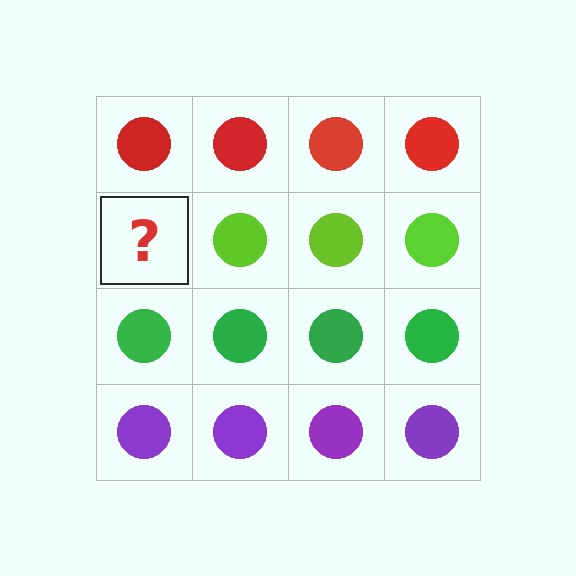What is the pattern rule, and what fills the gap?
The rule is that each row has a consistent color. The gap should be filled with a lime circle.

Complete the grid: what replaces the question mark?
The question mark should be replaced with a lime circle.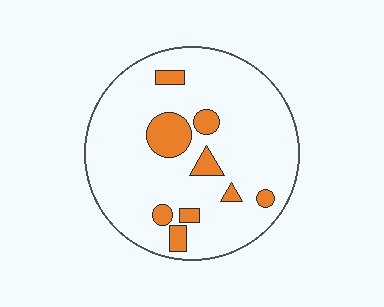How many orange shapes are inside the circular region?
9.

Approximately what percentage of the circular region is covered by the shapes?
Approximately 15%.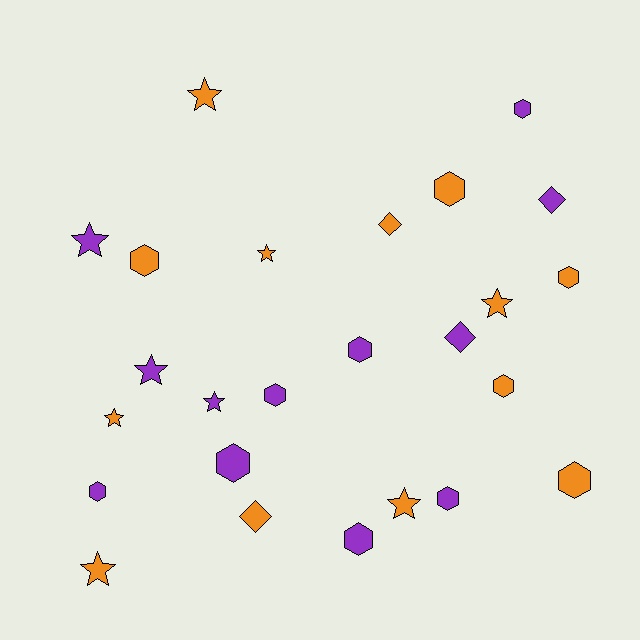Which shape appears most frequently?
Hexagon, with 12 objects.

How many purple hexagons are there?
There are 7 purple hexagons.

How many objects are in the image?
There are 25 objects.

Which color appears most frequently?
Orange, with 13 objects.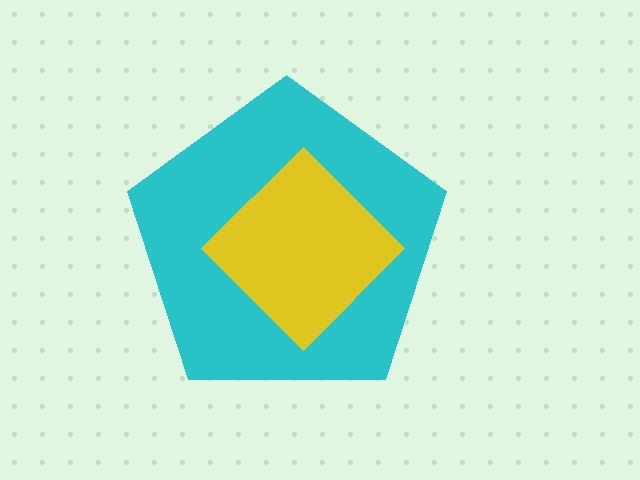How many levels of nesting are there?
2.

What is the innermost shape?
The yellow diamond.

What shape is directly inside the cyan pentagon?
The yellow diamond.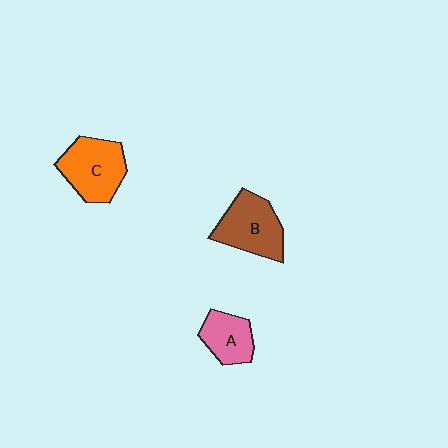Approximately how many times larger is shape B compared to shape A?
Approximately 1.5 times.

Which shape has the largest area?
Shape C (orange).